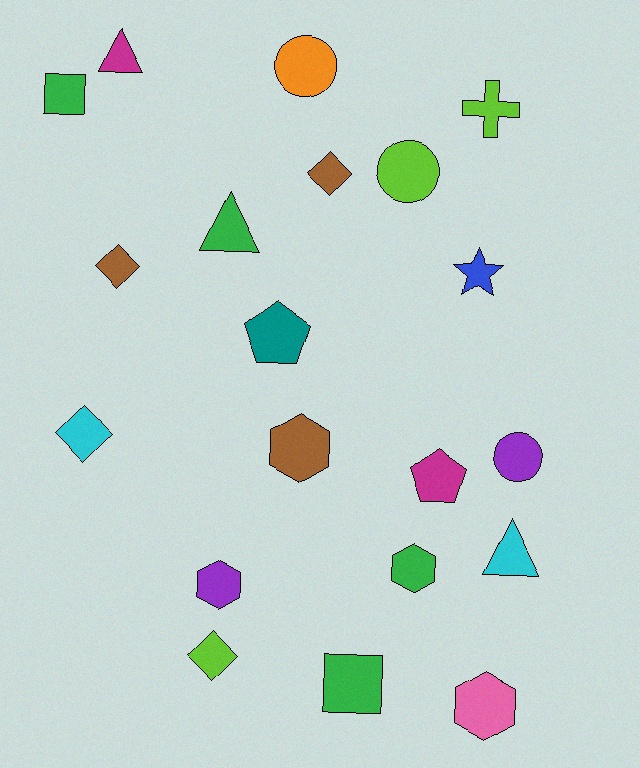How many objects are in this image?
There are 20 objects.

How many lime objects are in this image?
There are 3 lime objects.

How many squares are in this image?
There are 2 squares.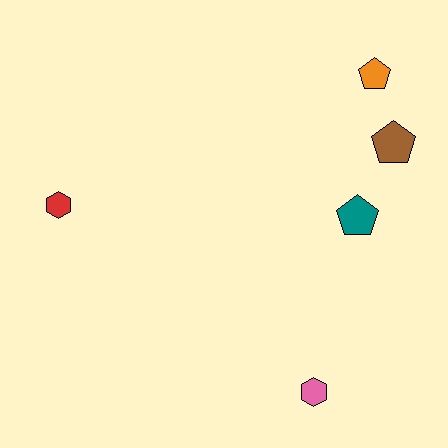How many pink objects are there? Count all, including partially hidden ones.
There is 1 pink object.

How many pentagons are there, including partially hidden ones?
There are 3 pentagons.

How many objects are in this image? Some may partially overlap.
There are 5 objects.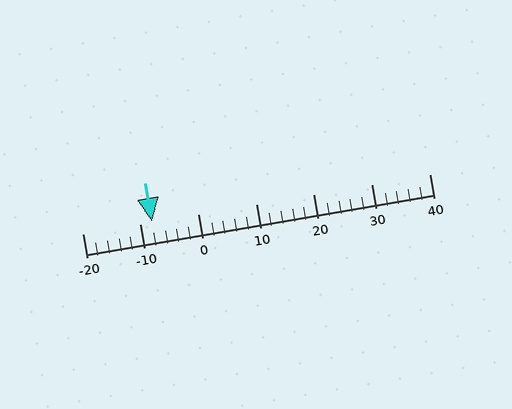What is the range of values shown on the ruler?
The ruler shows values from -20 to 40.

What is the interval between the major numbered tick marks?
The major tick marks are spaced 10 units apart.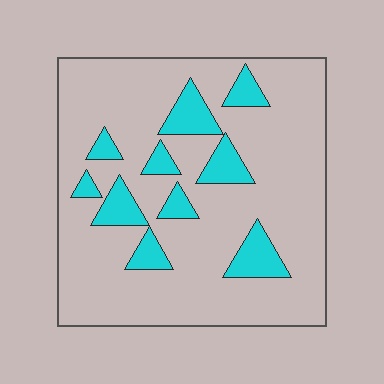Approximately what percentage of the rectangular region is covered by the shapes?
Approximately 15%.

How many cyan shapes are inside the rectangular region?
10.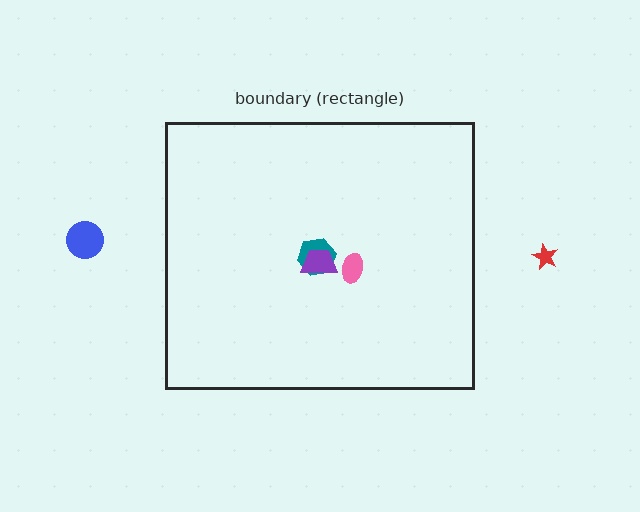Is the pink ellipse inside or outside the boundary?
Inside.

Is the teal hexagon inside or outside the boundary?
Inside.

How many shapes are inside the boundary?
3 inside, 2 outside.